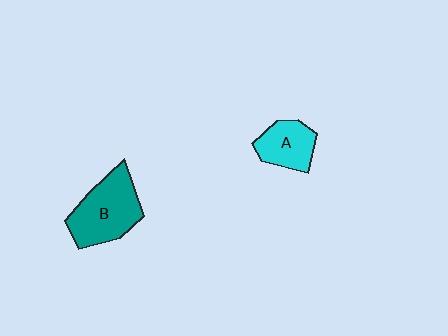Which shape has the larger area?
Shape B (teal).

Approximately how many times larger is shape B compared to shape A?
Approximately 1.6 times.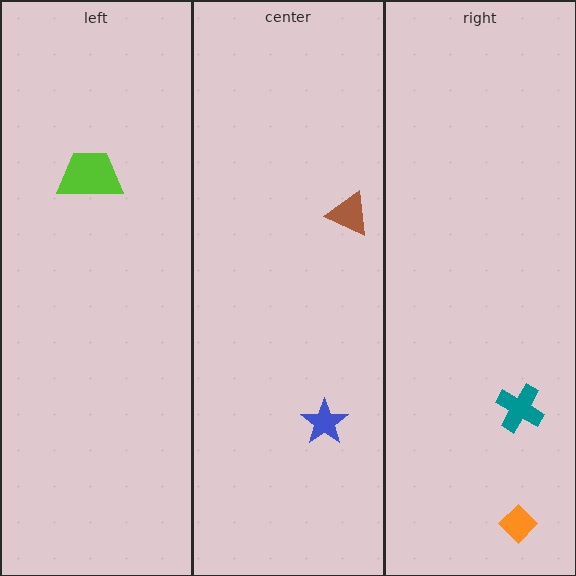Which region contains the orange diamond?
The right region.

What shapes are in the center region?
The blue star, the brown triangle.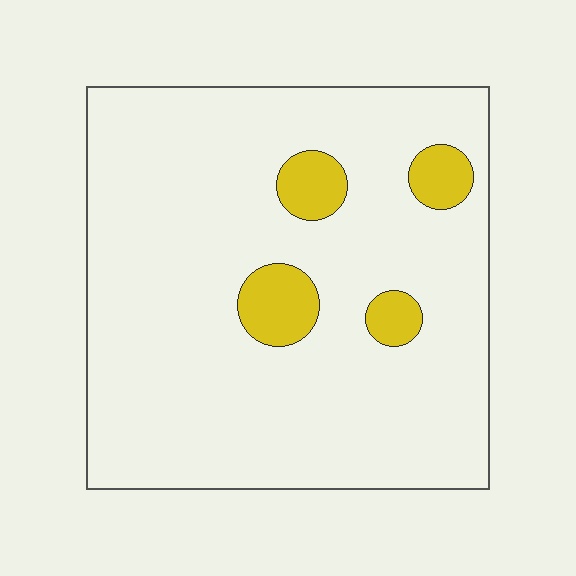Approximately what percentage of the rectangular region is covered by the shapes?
Approximately 10%.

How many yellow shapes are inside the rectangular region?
4.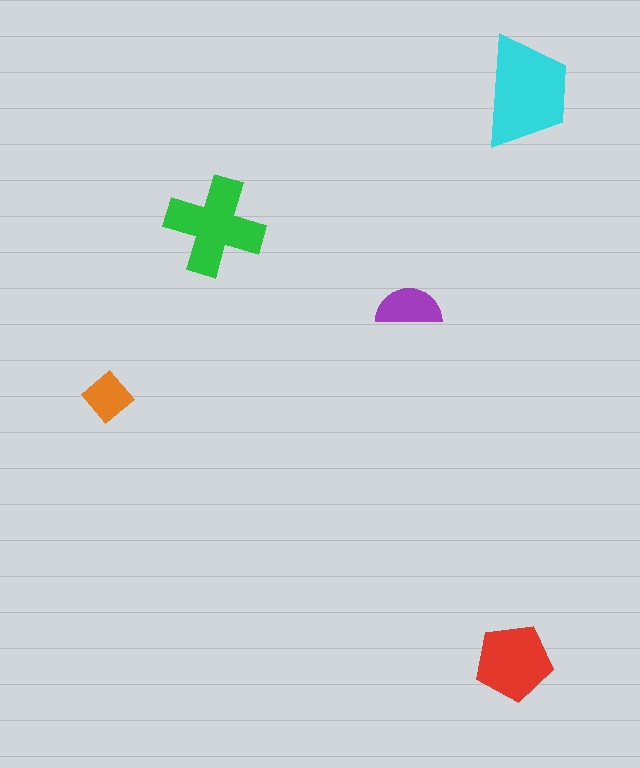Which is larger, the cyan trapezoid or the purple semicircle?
The cyan trapezoid.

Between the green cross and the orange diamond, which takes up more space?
The green cross.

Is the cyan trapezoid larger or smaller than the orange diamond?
Larger.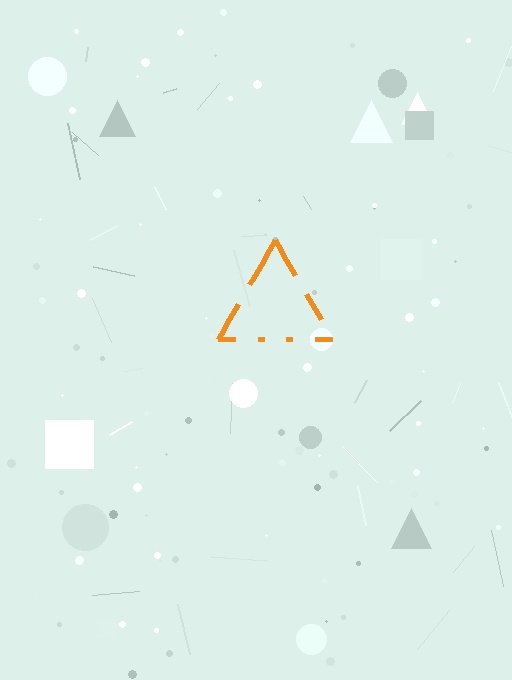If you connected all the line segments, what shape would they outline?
They would outline a triangle.